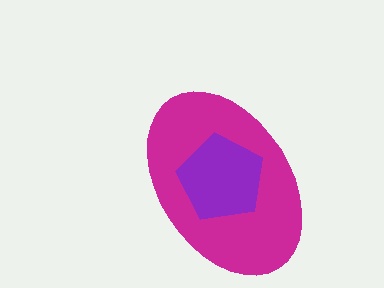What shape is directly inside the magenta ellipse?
The purple pentagon.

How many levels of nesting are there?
2.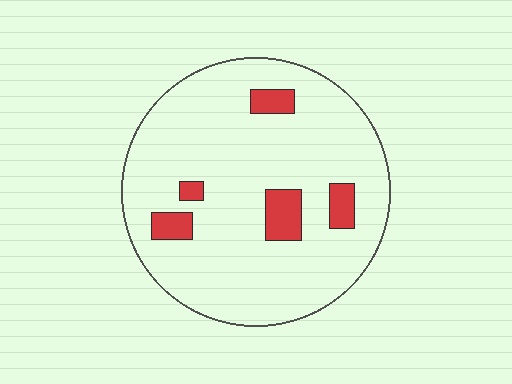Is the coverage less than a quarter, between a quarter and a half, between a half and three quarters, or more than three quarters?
Less than a quarter.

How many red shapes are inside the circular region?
5.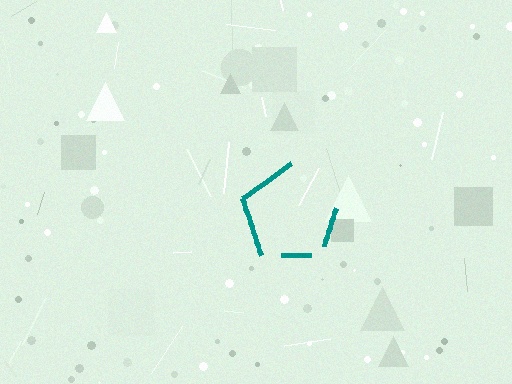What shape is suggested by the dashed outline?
The dashed outline suggests a pentagon.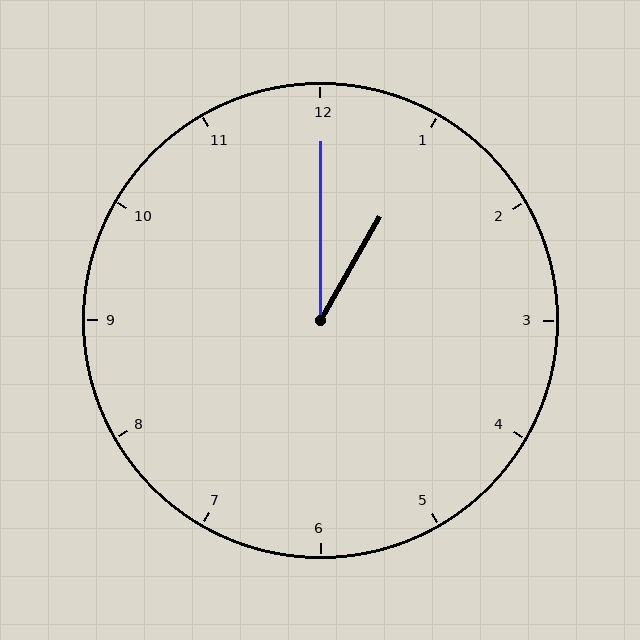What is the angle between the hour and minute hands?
Approximately 30 degrees.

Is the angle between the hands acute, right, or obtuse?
It is acute.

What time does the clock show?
1:00.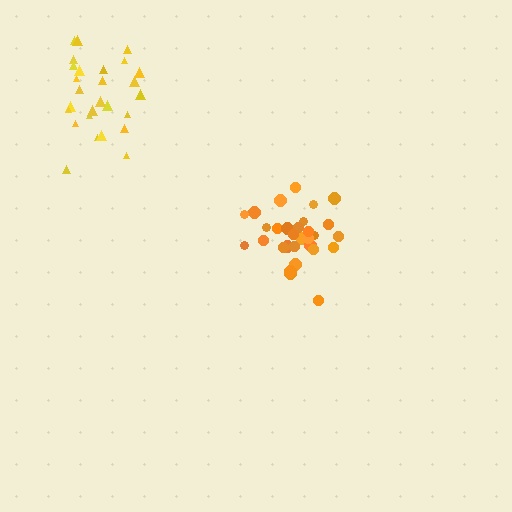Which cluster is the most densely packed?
Orange.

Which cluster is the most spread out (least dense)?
Yellow.